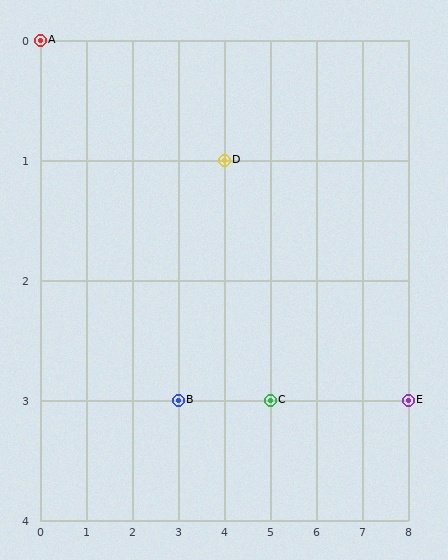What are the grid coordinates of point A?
Point A is at grid coordinates (0, 0).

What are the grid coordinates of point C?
Point C is at grid coordinates (5, 3).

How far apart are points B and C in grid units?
Points B and C are 2 columns apart.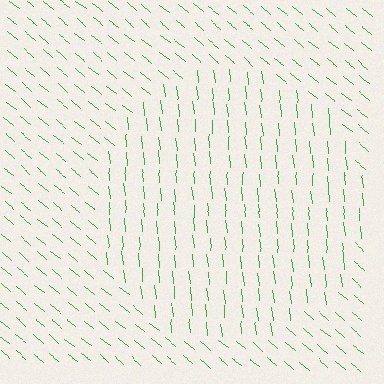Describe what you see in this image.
The image is filled with small green line segments. A circle region in the image has lines oriented differently from the surrounding lines, creating a visible texture boundary.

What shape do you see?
I see a circle.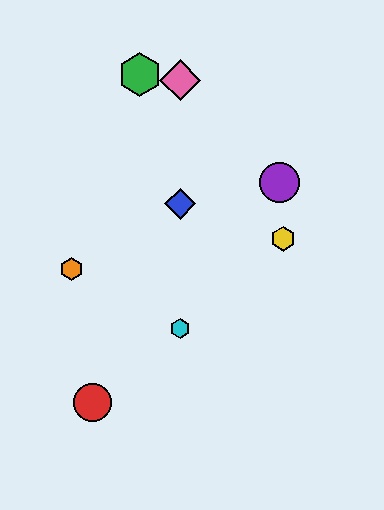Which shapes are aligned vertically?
The blue diamond, the cyan hexagon, the pink diamond are aligned vertically.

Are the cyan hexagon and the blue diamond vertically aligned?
Yes, both are at x≈180.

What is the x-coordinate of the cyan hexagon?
The cyan hexagon is at x≈180.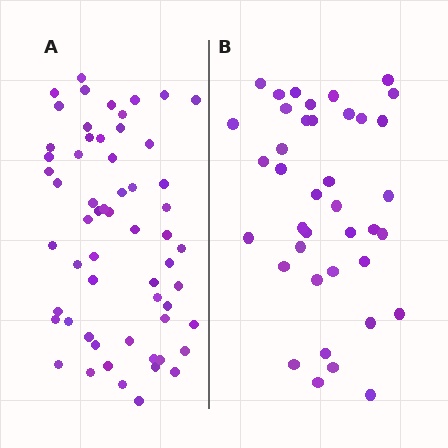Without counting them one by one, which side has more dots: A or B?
Region A (the left region) has more dots.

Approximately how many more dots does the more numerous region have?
Region A has approximately 20 more dots than region B.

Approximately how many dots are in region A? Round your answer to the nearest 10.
About 60 dots. (The exact count is 59, which rounds to 60.)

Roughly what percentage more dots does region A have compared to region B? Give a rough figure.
About 50% more.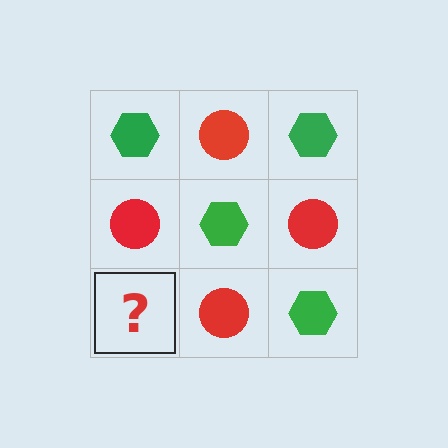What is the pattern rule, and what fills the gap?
The rule is that it alternates green hexagon and red circle in a checkerboard pattern. The gap should be filled with a green hexagon.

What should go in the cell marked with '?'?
The missing cell should contain a green hexagon.